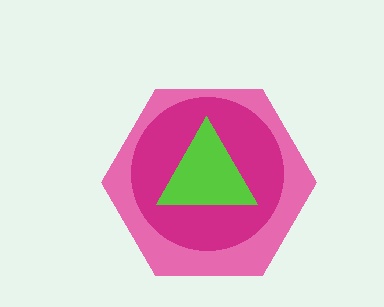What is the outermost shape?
The pink hexagon.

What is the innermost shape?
The lime triangle.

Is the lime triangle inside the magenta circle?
Yes.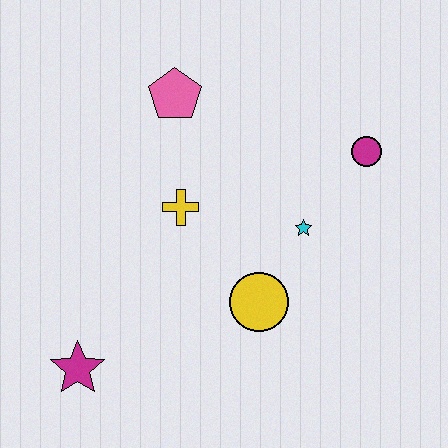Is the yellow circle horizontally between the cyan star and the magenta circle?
No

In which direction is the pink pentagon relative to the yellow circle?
The pink pentagon is above the yellow circle.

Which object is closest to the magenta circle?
The cyan star is closest to the magenta circle.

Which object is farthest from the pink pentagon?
The magenta star is farthest from the pink pentagon.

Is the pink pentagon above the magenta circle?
Yes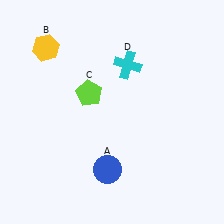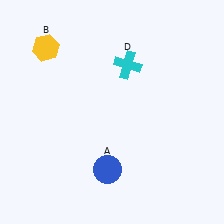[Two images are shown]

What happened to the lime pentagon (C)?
The lime pentagon (C) was removed in Image 2. It was in the top-left area of Image 1.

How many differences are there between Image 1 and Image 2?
There is 1 difference between the two images.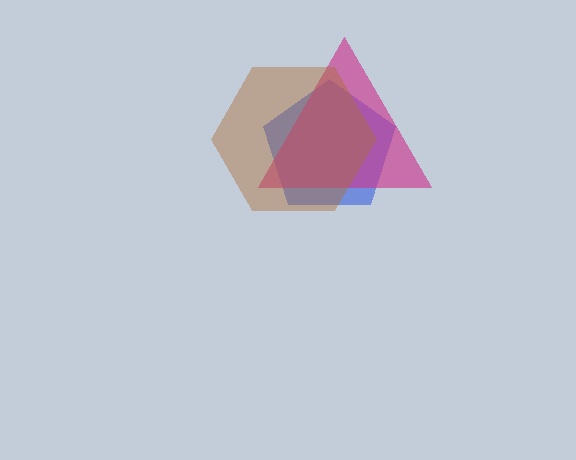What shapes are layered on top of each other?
The layered shapes are: a blue pentagon, a magenta triangle, a brown hexagon.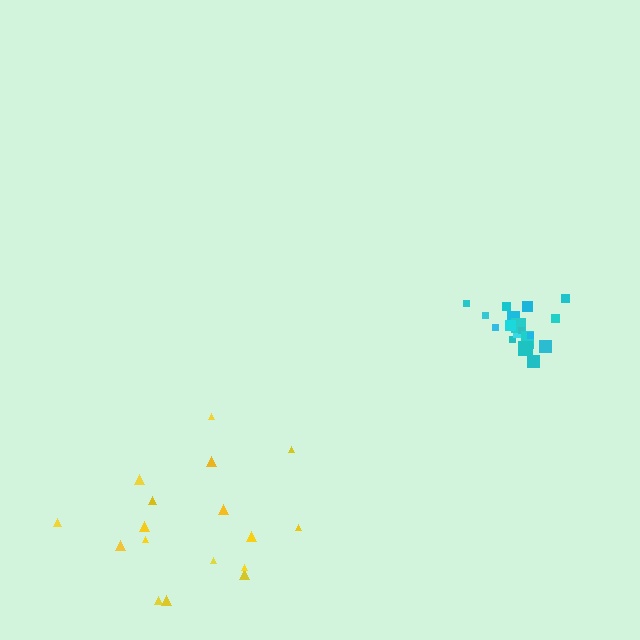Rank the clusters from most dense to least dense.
cyan, yellow.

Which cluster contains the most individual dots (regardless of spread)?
Cyan (21).